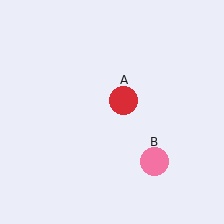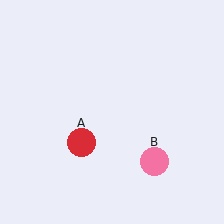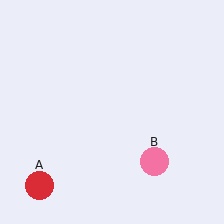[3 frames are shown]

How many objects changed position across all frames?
1 object changed position: red circle (object A).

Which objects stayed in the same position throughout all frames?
Pink circle (object B) remained stationary.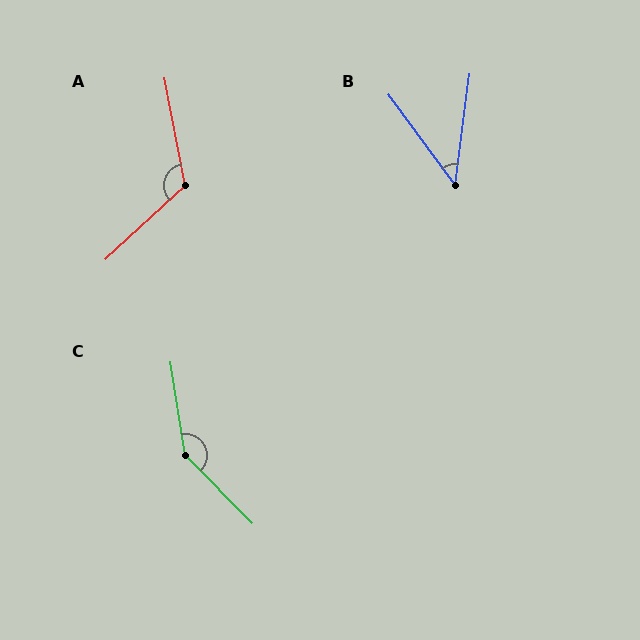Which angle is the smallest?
B, at approximately 44 degrees.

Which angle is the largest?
C, at approximately 144 degrees.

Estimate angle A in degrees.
Approximately 122 degrees.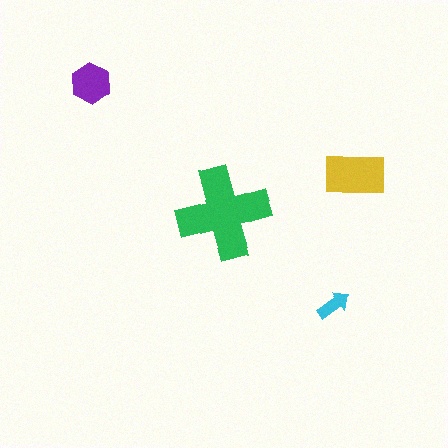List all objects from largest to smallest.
The green cross, the yellow rectangle, the purple hexagon, the cyan arrow.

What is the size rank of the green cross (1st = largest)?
1st.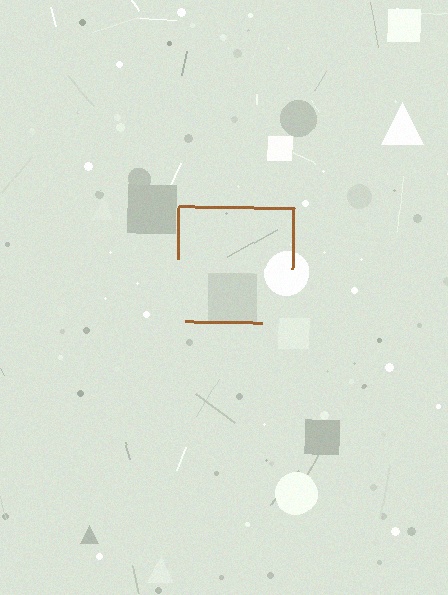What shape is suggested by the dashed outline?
The dashed outline suggests a square.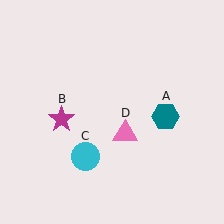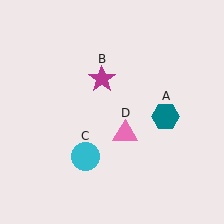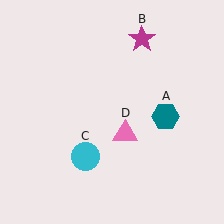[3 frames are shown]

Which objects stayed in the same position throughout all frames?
Teal hexagon (object A) and cyan circle (object C) and pink triangle (object D) remained stationary.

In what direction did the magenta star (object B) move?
The magenta star (object B) moved up and to the right.